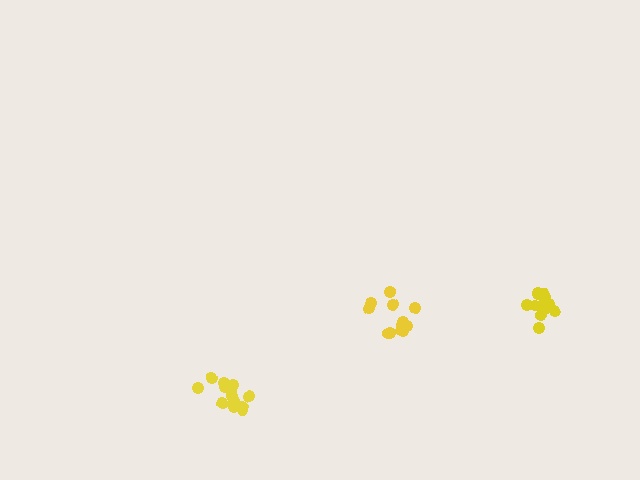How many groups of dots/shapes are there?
There are 3 groups.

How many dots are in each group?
Group 1: 13 dots, Group 2: 14 dots, Group 3: 13 dots (40 total).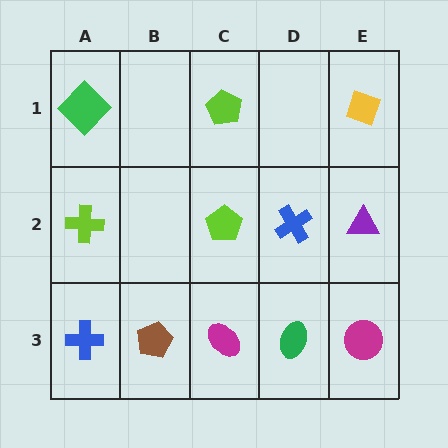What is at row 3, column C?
A magenta ellipse.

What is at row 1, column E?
A yellow diamond.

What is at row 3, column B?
A brown pentagon.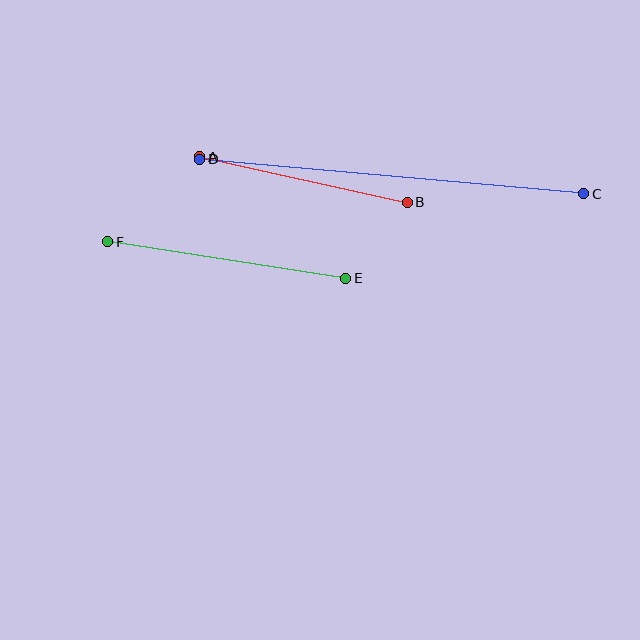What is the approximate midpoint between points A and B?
The midpoint is at approximately (304, 180) pixels.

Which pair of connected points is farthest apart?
Points C and D are farthest apart.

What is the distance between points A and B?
The distance is approximately 212 pixels.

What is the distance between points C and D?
The distance is approximately 386 pixels.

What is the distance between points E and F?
The distance is approximately 241 pixels.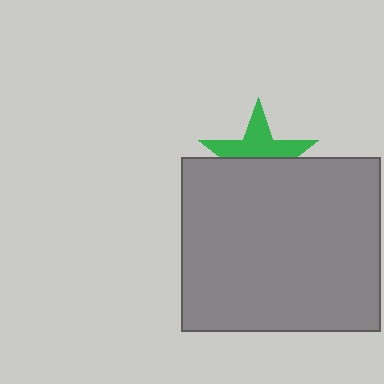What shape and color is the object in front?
The object in front is a gray rectangle.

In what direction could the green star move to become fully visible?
The green star could move up. That would shift it out from behind the gray rectangle entirely.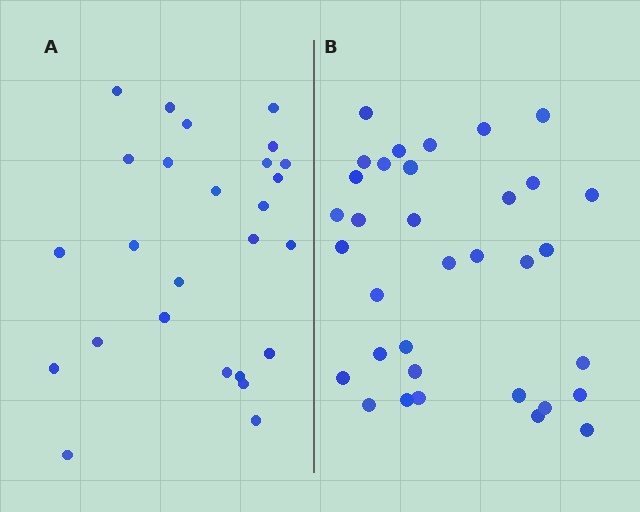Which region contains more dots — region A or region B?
Region B (the right region) has more dots.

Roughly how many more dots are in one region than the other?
Region B has roughly 8 or so more dots than region A.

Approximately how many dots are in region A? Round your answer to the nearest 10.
About 30 dots. (The exact count is 26, which rounds to 30.)